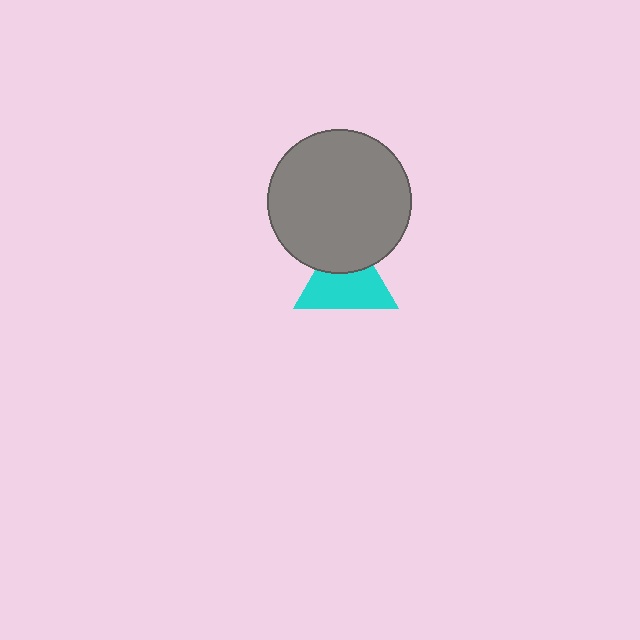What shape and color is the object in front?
The object in front is a gray circle.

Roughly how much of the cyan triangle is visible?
Most of it is visible (roughly 66%).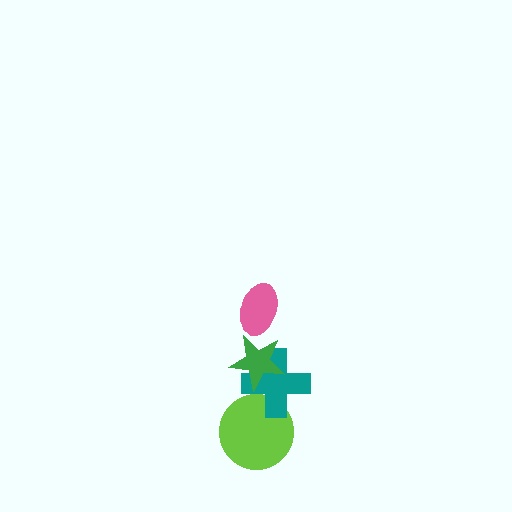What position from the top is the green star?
The green star is 2nd from the top.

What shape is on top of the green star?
The pink ellipse is on top of the green star.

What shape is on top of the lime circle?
The teal cross is on top of the lime circle.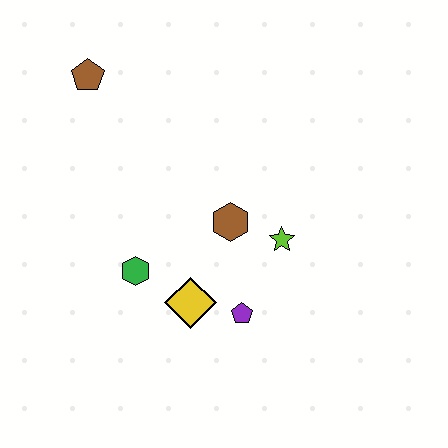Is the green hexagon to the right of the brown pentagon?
Yes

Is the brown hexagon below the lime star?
No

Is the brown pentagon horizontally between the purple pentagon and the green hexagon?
No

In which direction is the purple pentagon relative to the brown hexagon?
The purple pentagon is below the brown hexagon.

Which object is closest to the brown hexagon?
The lime star is closest to the brown hexagon.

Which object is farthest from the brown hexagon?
The brown pentagon is farthest from the brown hexagon.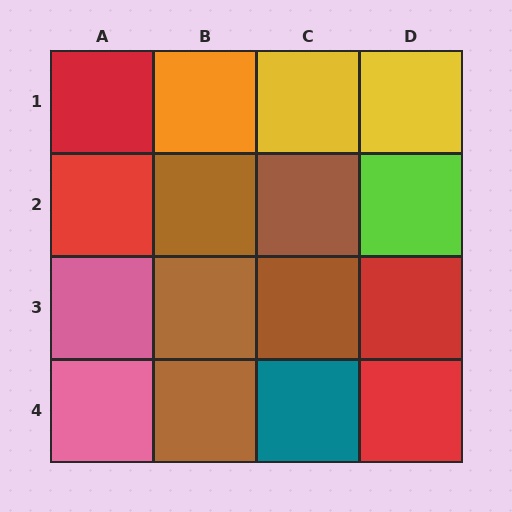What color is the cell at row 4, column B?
Brown.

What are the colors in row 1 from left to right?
Red, orange, yellow, yellow.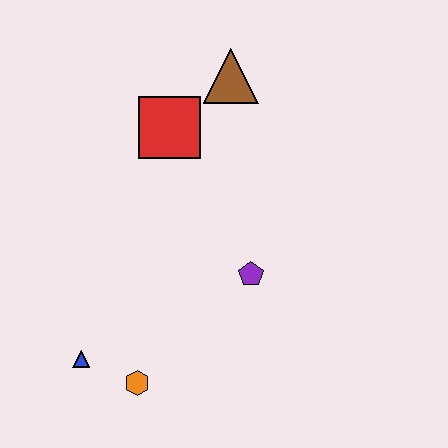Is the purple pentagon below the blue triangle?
No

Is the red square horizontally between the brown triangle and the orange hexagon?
Yes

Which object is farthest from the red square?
The orange hexagon is farthest from the red square.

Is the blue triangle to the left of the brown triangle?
Yes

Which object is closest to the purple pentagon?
The orange hexagon is closest to the purple pentagon.